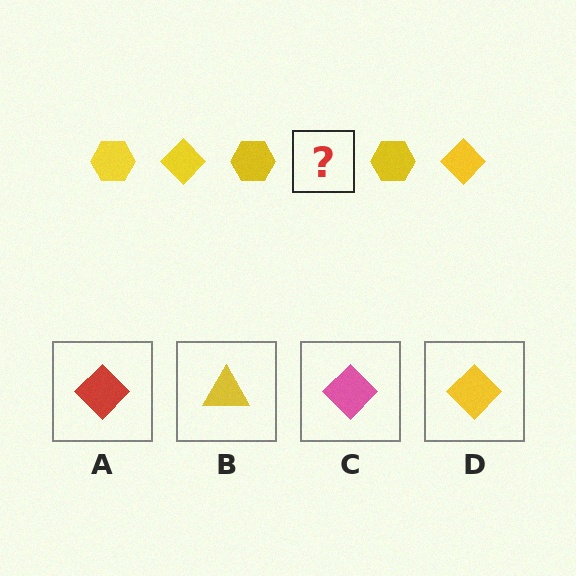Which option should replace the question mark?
Option D.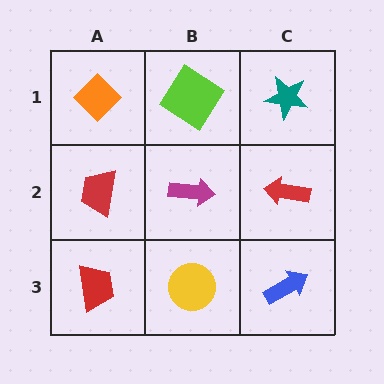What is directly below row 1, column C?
A red arrow.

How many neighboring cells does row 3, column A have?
2.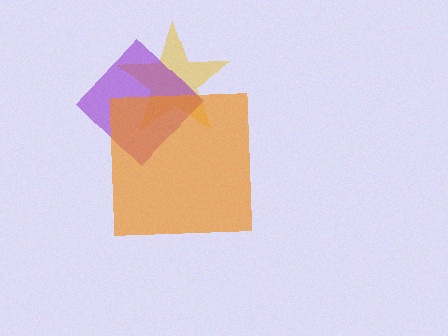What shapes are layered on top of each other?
The layered shapes are: a yellow star, a purple diamond, an orange square.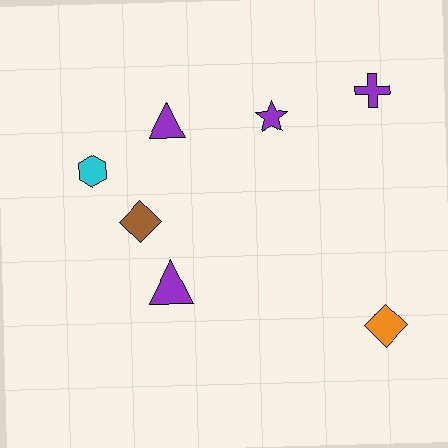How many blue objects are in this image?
There are no blue objects.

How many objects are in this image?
There are 7 objects.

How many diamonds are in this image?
There are 2 diamonds.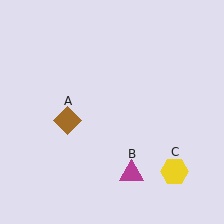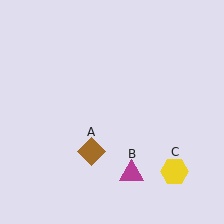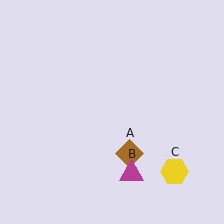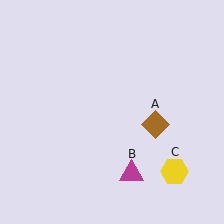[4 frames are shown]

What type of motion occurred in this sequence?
The brown diamond (object A) rotated counterclockwise around the center of the scene.